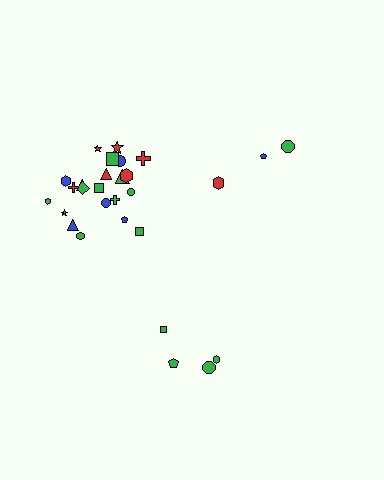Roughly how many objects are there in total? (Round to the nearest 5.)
Roughly 30 objects in total.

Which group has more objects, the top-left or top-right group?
The top-left group.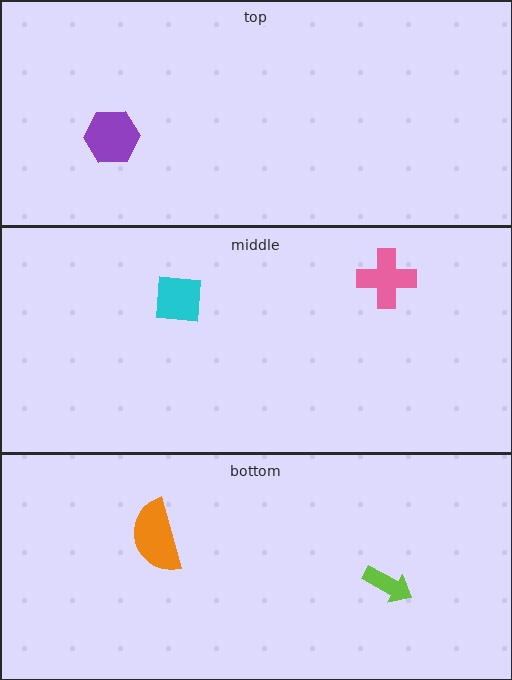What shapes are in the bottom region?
The orange semicircle, the lime arrow.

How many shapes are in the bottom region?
2.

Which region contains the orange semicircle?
The bottom region.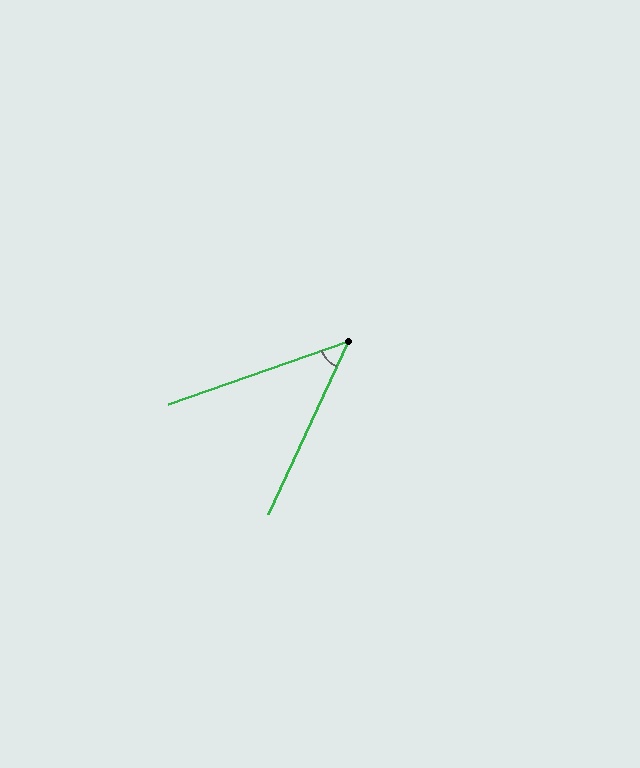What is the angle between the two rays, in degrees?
Approximately 46 degrees.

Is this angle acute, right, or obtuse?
It is acute.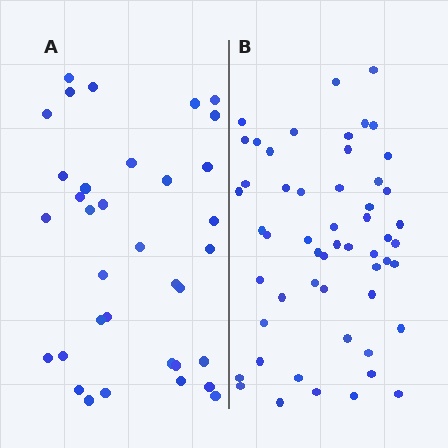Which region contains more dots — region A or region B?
Region B (the right region) has more dots.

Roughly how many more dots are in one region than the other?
Region B has approximately 20 more dots than region A.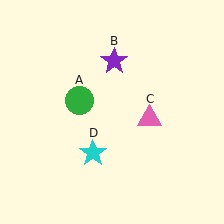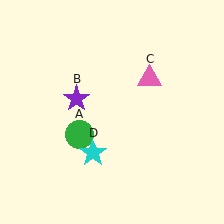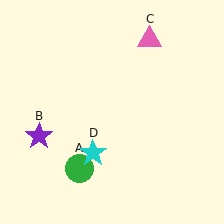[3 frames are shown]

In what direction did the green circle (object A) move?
The green circle (object A) moved down.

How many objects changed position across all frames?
3 objects changed position: green circle (object A), purple star (object B), pink triangle (object C).